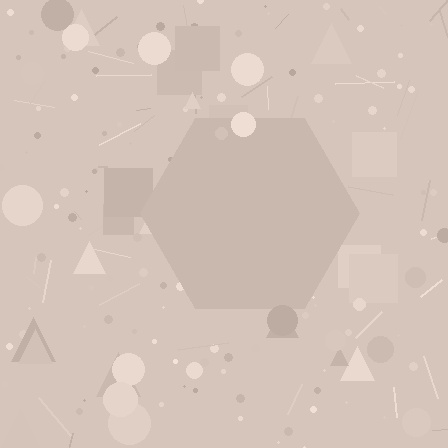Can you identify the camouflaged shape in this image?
The camouflaged shape is a hexagon.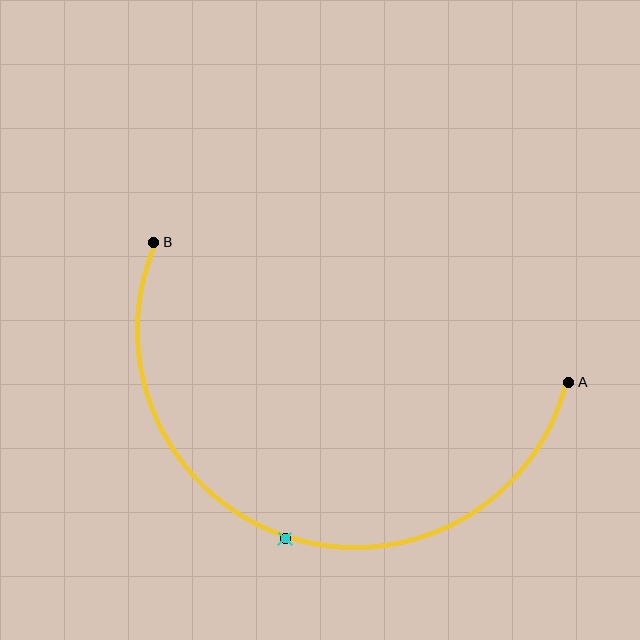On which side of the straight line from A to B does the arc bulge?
The arc bulges below the straight line connecting A and B.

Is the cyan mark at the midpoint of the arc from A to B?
Yes. The cyan mark lies on the arc at equal arc-length from both A and B — it is the arc midpoint.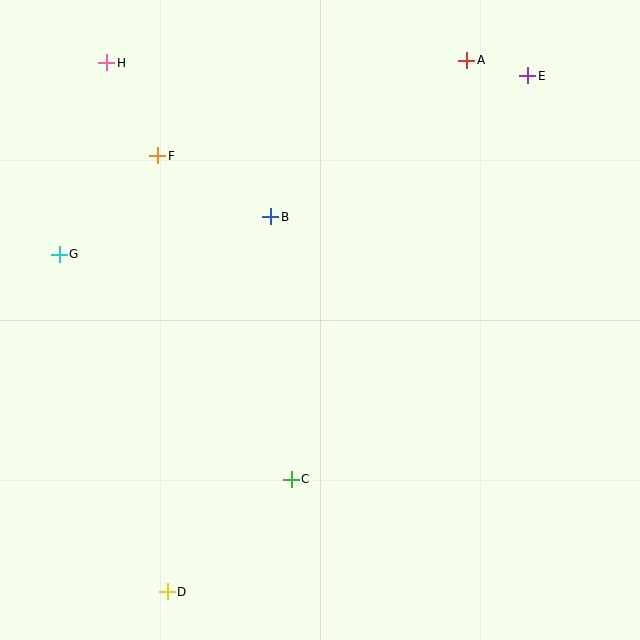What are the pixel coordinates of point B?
Point B is at (271, 217).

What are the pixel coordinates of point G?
Point G is at (59, 254).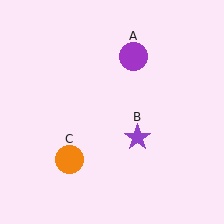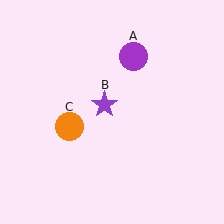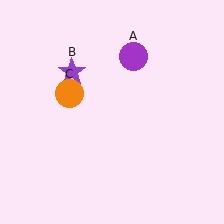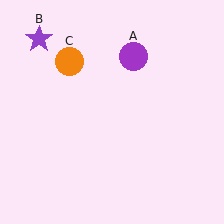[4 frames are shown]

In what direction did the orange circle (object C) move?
The orange circle (object C) moved up.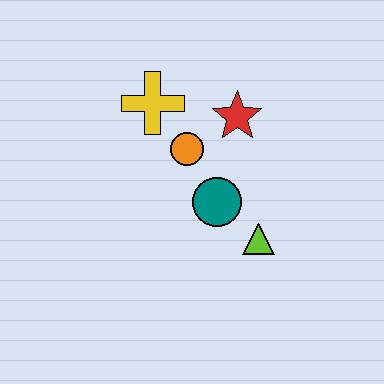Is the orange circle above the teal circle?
Yes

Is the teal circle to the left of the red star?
Yes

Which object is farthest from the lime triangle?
The yellow cross is farthest from the lime triangle.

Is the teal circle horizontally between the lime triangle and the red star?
No